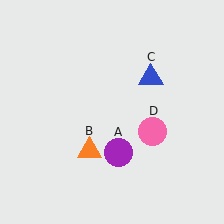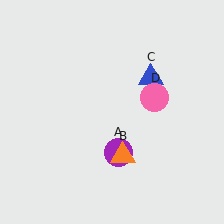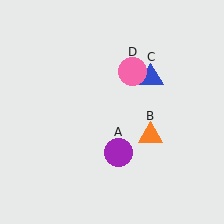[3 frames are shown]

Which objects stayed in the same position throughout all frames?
Purple circle (object A) and blue triangle (object C) remained stationary.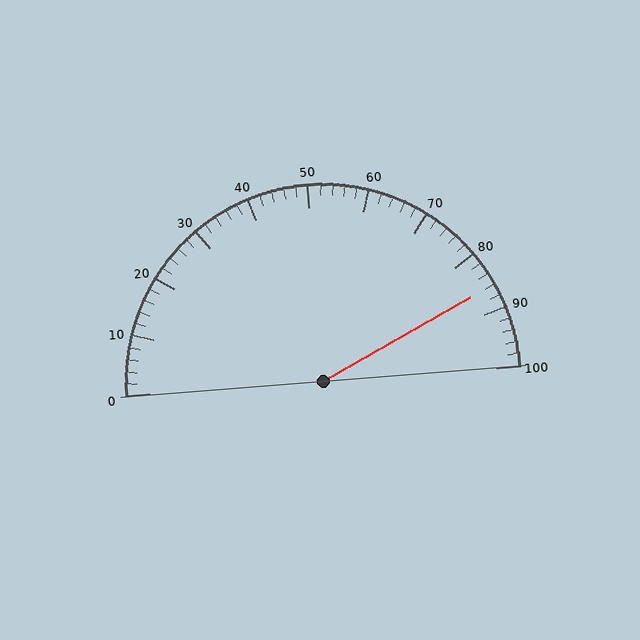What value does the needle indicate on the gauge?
The needle indicates approximately 86.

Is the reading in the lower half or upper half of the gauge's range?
The reading is in the upper half of the range (0 to 100).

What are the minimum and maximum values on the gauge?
The gauge ranges from 0 to 100.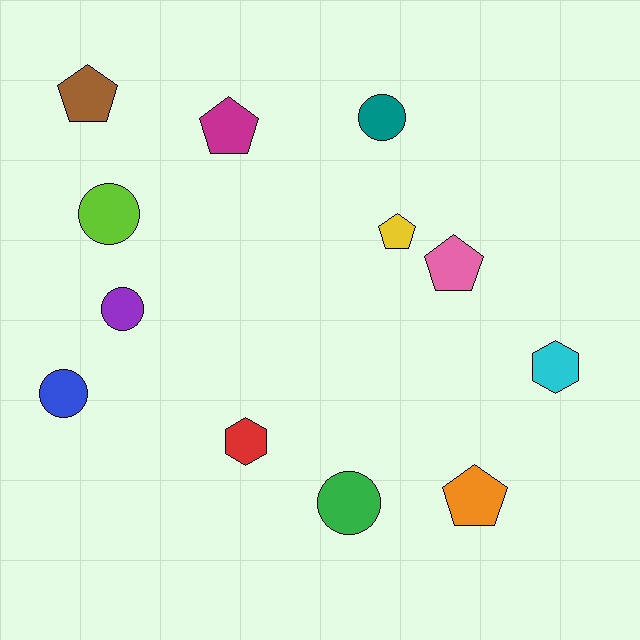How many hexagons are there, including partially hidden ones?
There are 2 hexagons.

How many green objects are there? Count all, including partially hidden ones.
There is 1 green object.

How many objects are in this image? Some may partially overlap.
There are 12 objects.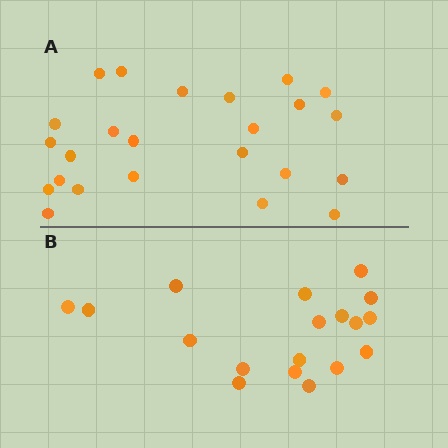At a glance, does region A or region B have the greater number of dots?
Region A (the top region) has more dots.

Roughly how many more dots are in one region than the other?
Region A has about 6 more dots than region B.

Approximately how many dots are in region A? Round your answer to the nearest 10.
About 20 dots. (The exact count is 24, which rounds to 20.)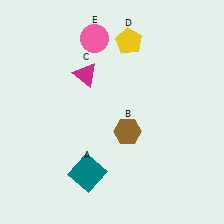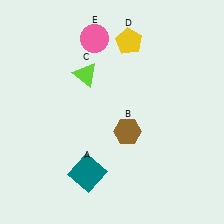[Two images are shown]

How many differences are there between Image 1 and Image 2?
There is 1 difference between the two images.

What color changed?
The triangle (C) changed from magenta in Image 1 to lime in Image 2.